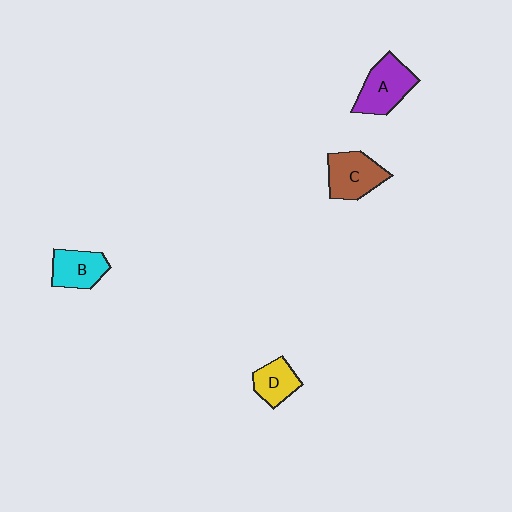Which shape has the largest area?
Shape A (purple).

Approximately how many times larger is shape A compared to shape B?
Approximately 1.3 times.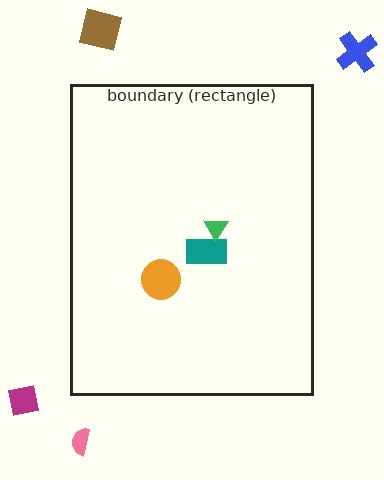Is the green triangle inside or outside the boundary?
Inside.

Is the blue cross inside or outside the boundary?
Outside.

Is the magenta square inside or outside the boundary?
Outside.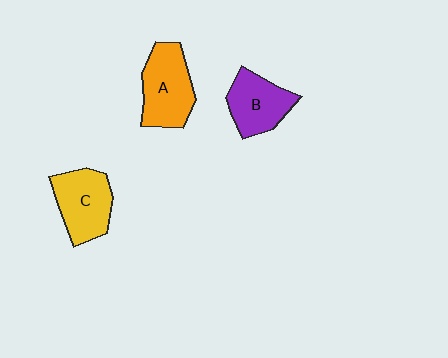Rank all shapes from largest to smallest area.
From largest to smallest: A (orange), C (yellow), B (purple).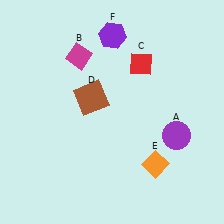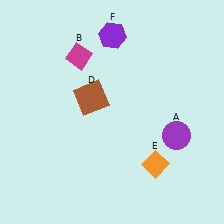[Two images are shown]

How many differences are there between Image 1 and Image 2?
There is 1 difference between the two images.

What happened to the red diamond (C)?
The red diamond (C) was removed in Image 2. It was in the top-right area of Image 1.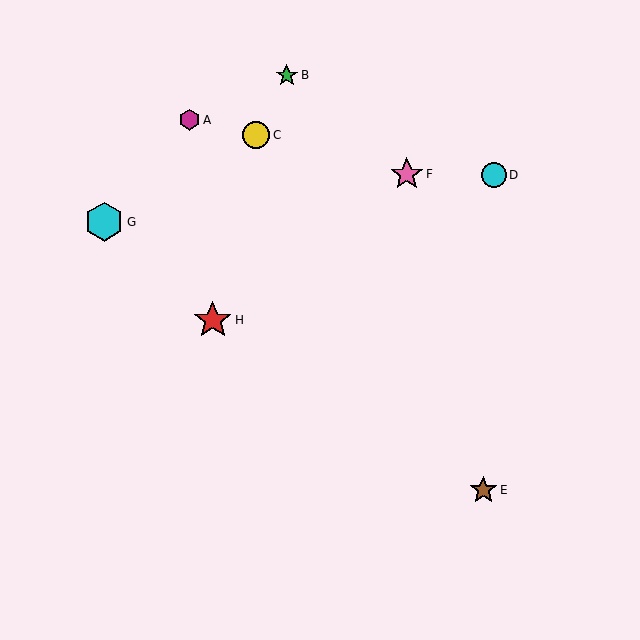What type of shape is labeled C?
Shape C is a yellow circle.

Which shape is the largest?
The cyan hexagon (labeled G) is the largest.